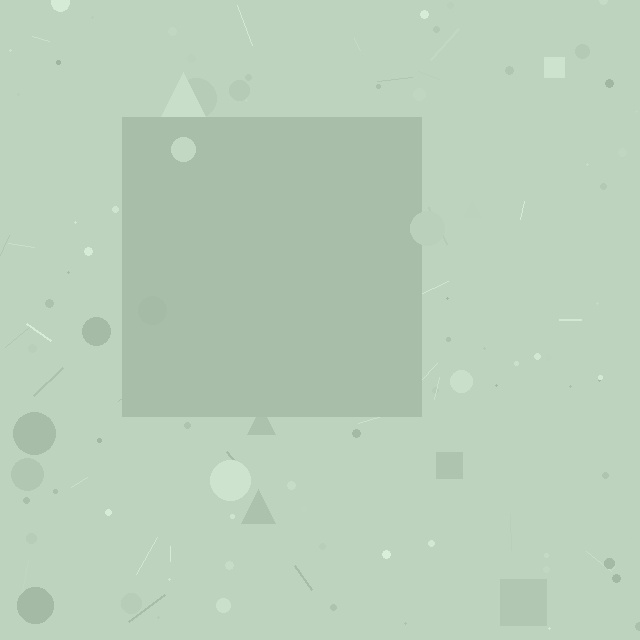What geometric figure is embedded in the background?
A square is embedded in the background.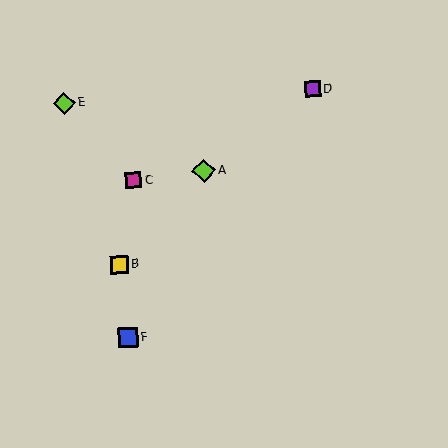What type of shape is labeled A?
Shape A is a lime diamond.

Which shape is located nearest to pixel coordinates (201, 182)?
The lime diamond (labeled A) at (204, 171) is nearest to that location.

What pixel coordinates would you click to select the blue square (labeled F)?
Click at (128, 338) to select the blue square F.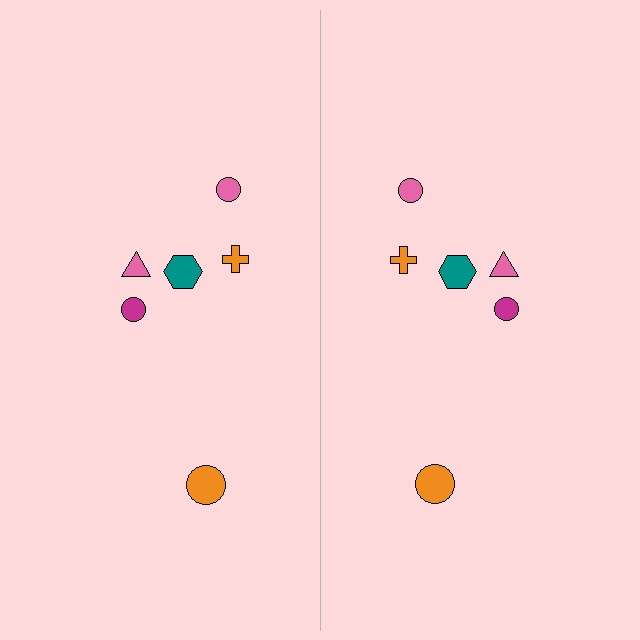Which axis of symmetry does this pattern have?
The pattern has a vertical axis of symmetry running through the center of the image.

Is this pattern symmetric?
Yes, this pattern has bilateral (reflection) symmetry.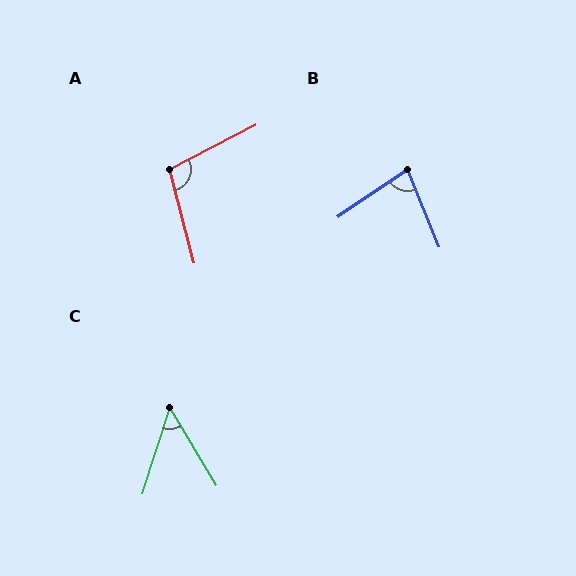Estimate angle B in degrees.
Approximately 78 degrees.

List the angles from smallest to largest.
C (49°), B (78°), A (103°).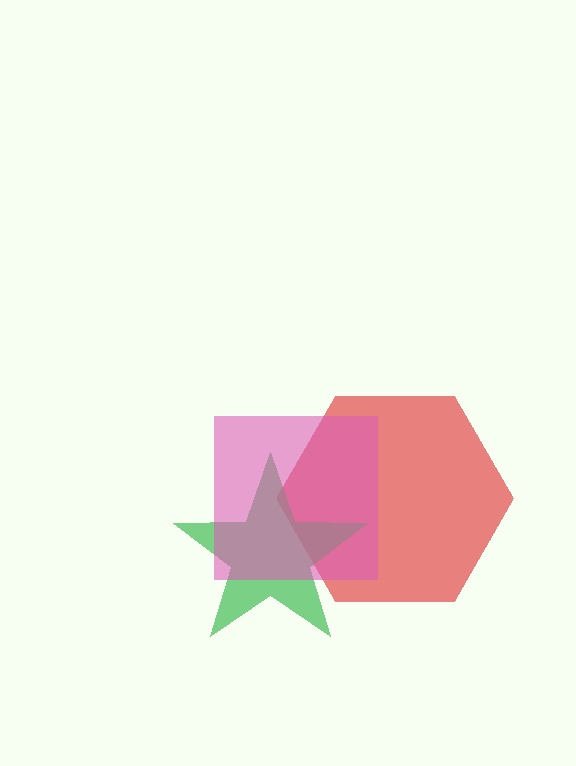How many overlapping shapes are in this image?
There are 3 overlapping shapes in the image.